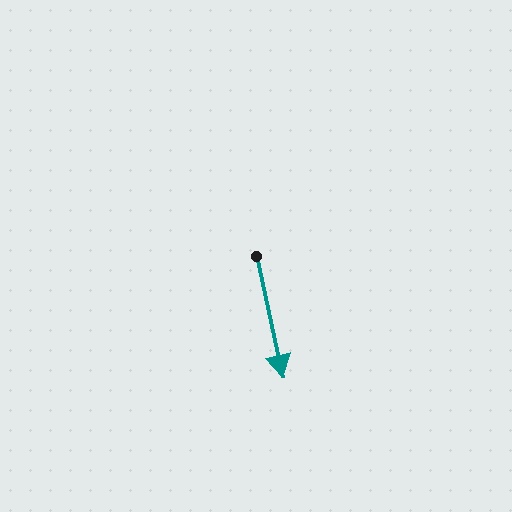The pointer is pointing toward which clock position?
Roughly 6 o'clock.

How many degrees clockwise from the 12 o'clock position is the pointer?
Approximately 167 degrees.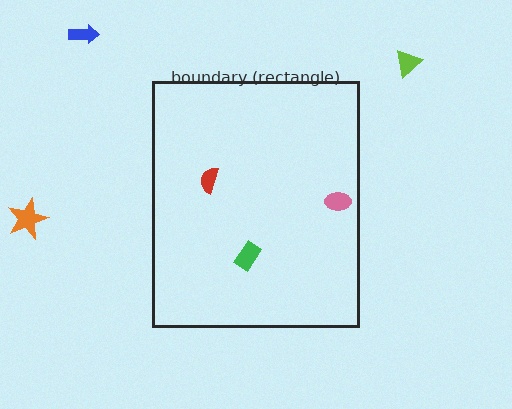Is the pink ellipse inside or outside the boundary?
Inside.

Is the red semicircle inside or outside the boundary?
Inside.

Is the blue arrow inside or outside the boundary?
Outside.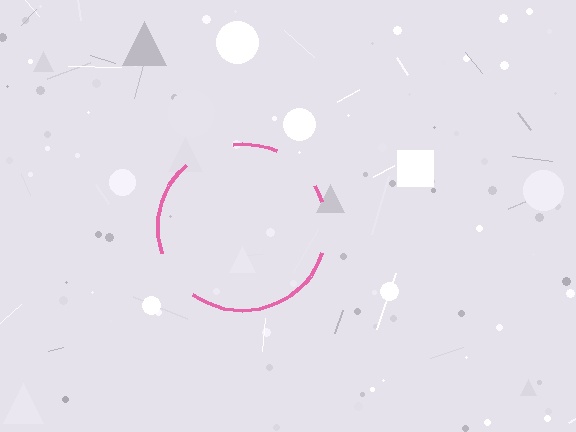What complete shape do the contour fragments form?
The contour fragments form a circle.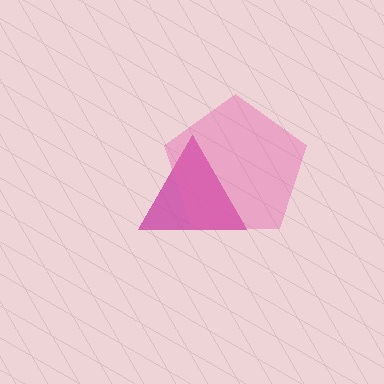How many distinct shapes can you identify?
There are 2 distinct shapes: a magenta triangle, a pink pentagon.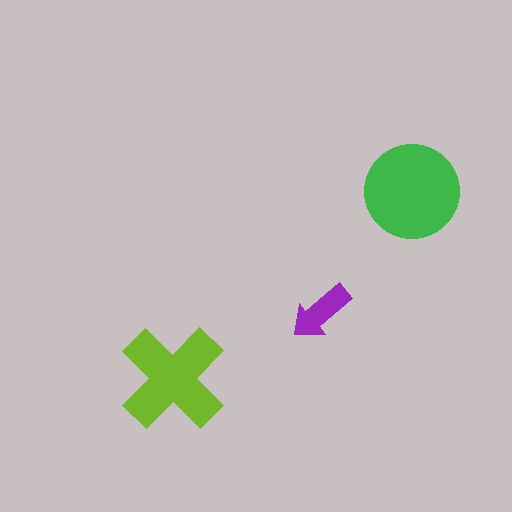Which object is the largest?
The green circle.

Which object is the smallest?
The purple arrow.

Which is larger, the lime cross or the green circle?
The green circle.